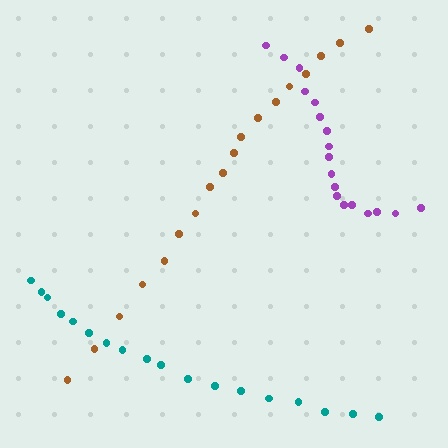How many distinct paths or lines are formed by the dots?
There are 3 distinct paths.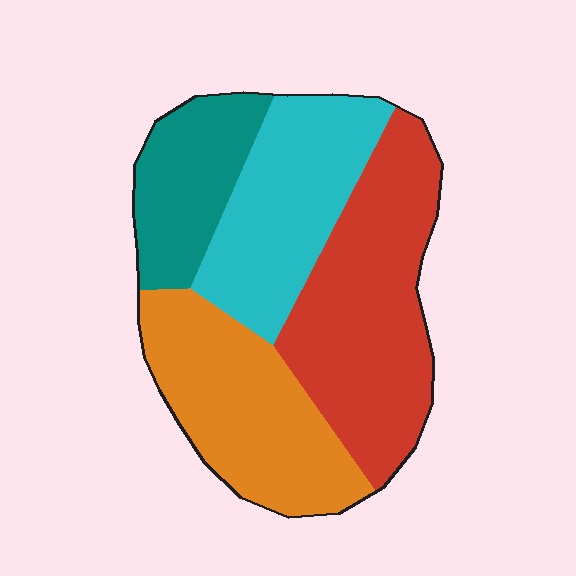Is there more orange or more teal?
Orange.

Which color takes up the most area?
Red, at roughly 35%.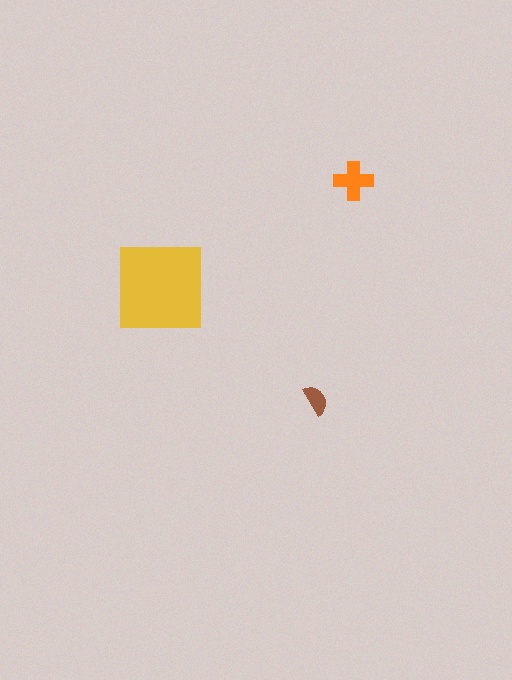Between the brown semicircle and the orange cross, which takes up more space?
The orange cross.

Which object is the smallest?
The brown semicircle.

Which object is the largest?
The yellow square.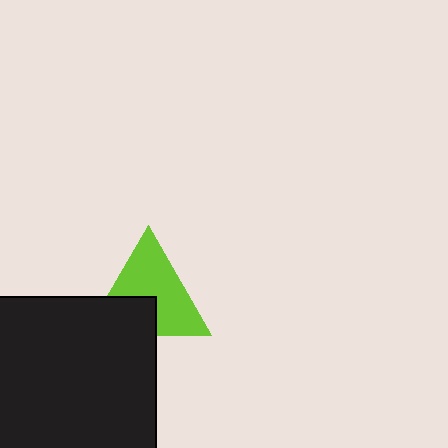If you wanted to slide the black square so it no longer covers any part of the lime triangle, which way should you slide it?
Slide it down — that is the most direct way to separate the two shapes.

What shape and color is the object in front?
The object in front is a black square.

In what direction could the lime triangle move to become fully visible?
The lime triangle could move up. That would shift it out from behind the black square entirely.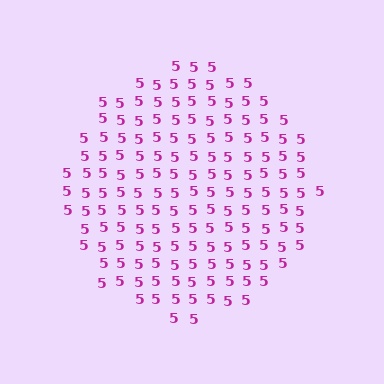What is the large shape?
The large shape is a circle.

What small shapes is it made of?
It is made of small digit 5's.